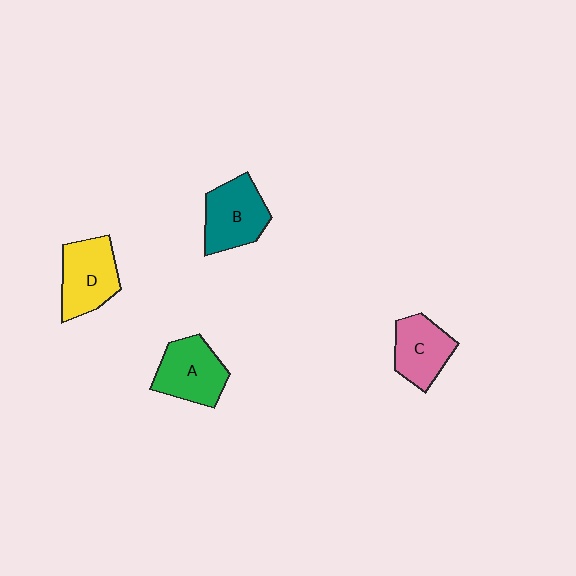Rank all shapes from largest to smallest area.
From largest to smallest: D (yellow), B (teal), A (green), C (pink).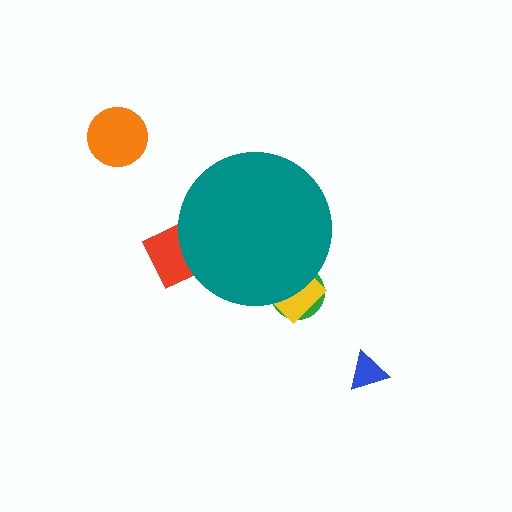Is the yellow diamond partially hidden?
Yes, the yellow diamond is partially hidden behind the teal circle.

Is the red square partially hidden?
Yes, the red square is partially hidden behind the teal circle.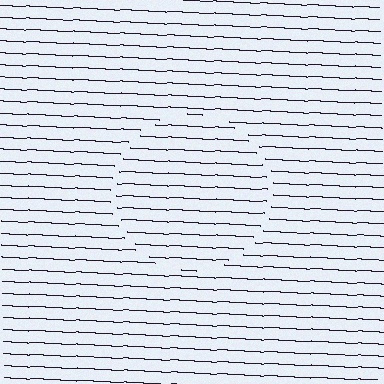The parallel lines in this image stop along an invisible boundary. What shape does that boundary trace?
An illusory circle. The interior of the shape contains the same grating, shifted by half a period — the contour is defined by the phase discontinuity where line-ends from the inner and outer gratings abut.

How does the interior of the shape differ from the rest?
The interior of the shape contains the same grating, shifted by half a period — the contour is defined by the phase discontinuity where line-ends from the inner and outer gratings abut.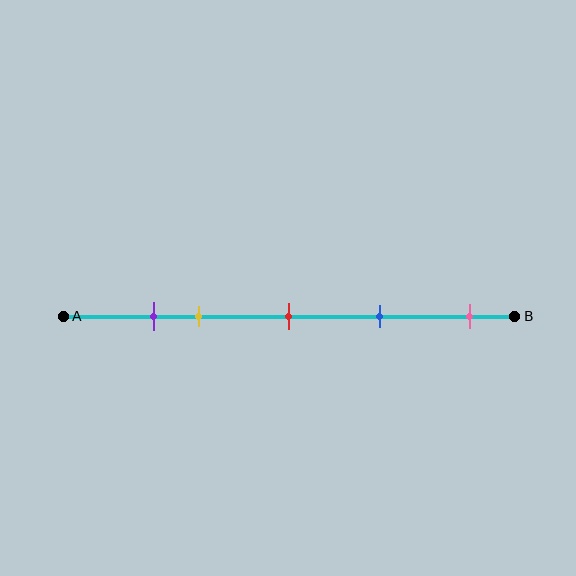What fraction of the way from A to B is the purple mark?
The purple mark is approximately 20% (0.2) of the way from A to B.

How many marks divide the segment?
There are 5 marks dividing the segment.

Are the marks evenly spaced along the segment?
No, the marks are not evenly spaced.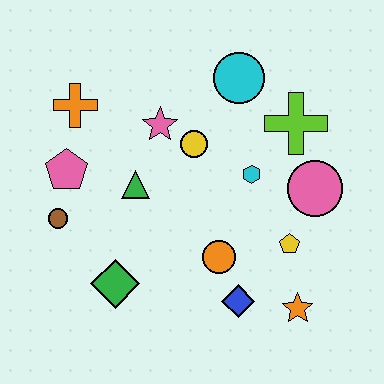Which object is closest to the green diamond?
The brown circle is closest to the green diamond.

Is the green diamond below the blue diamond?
No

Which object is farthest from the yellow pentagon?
The orange cross is farthest from the yellow pentagon.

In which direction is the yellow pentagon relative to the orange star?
The yellow pentagon is above the orange star.